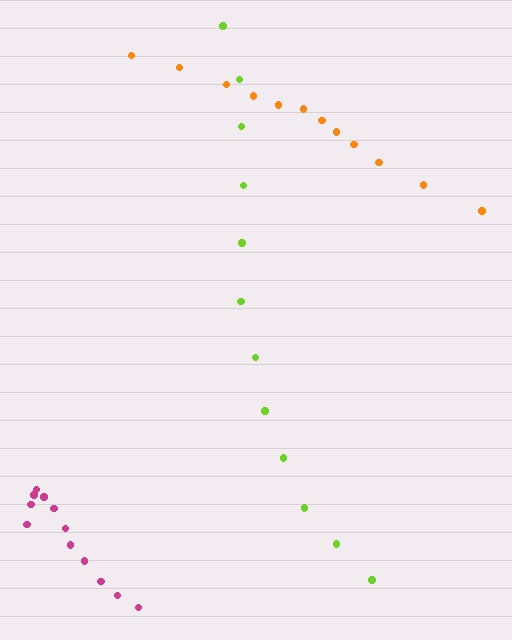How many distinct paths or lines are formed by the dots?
There are 3 distinct paths.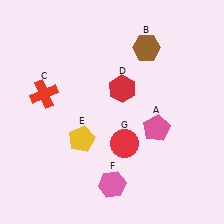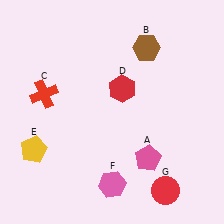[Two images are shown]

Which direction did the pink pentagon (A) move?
The pink pentagon (A) moved down.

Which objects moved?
The objects that moved are: the pink pentagon (A), the yellow pentagon (E), the red circle (G).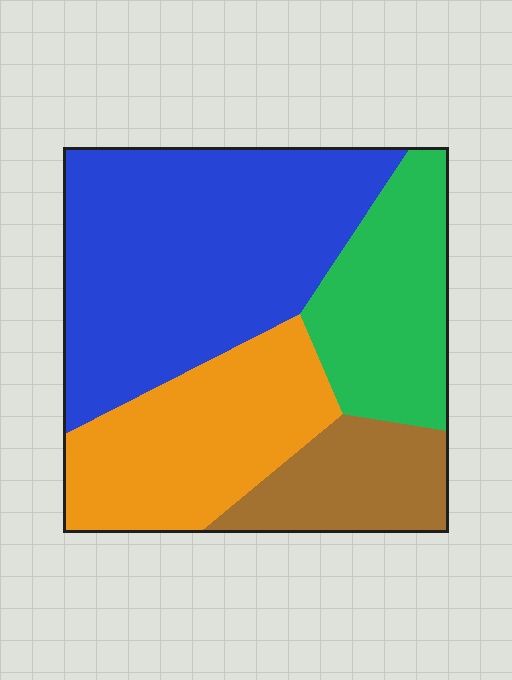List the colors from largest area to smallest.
From largest to smallest: blue, orange, green, brown.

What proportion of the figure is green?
Green covers 20% of the figure.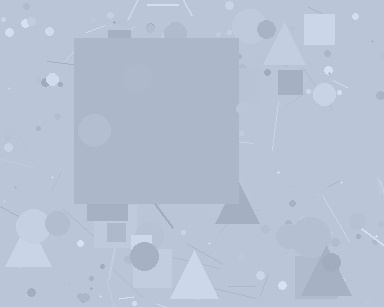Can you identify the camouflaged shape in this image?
The camouflaged shape is a square.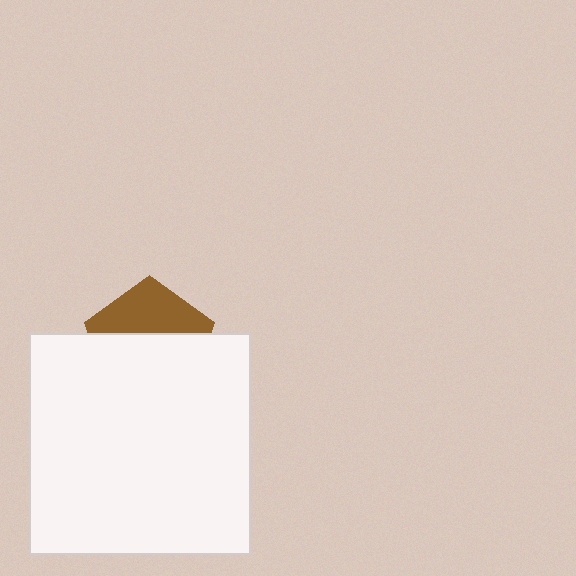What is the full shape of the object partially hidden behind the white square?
The partially hidden object is a brown pentagon.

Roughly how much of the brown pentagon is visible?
A small part of it is visible (roughly 40%).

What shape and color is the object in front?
The object in front is a white square.